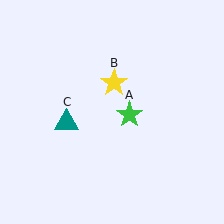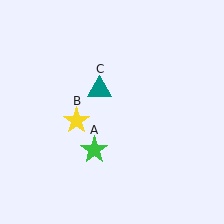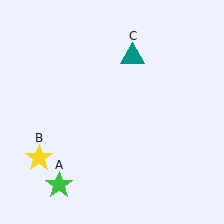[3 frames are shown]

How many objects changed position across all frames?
3 objects changed position: green star (object A), yellow star (object B), teal triangle (object C).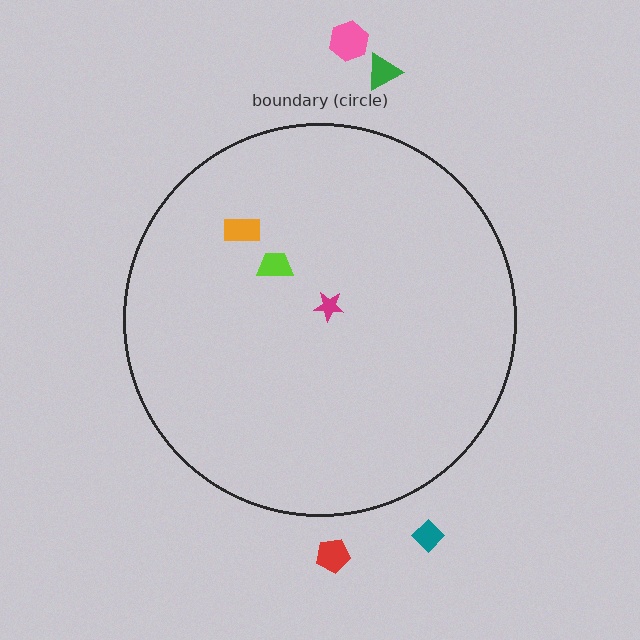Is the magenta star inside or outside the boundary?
Inside.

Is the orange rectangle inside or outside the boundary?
Inside.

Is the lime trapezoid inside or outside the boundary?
Inside.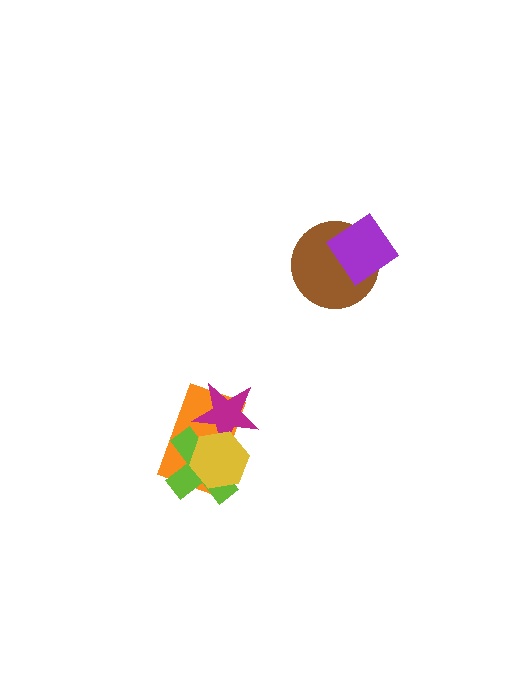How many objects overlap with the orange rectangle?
3 objects overlap with the orange rectangle.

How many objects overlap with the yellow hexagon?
3 objects overlap with the yellow hexagon.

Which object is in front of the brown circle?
The purple diamond is in front of the brown circle.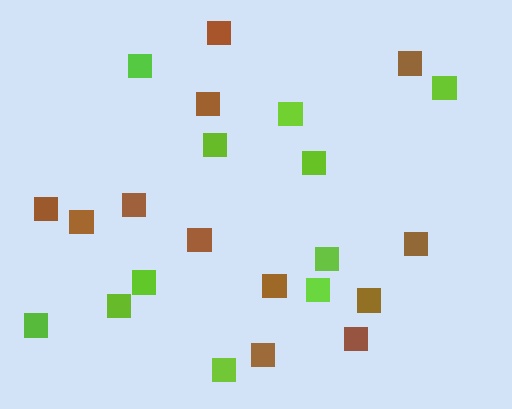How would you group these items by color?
There are 2 groups: one group of brown squares (12) and one group of lime squares (11).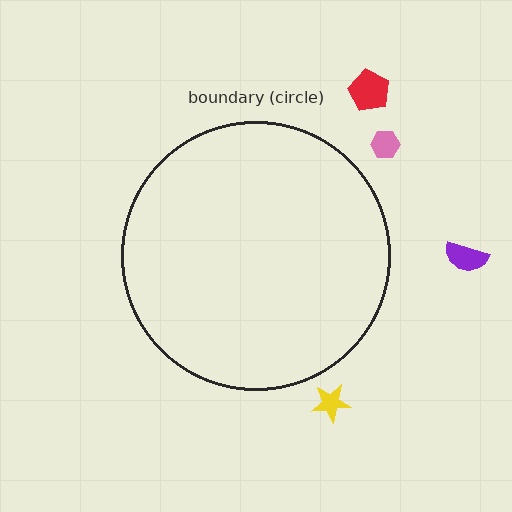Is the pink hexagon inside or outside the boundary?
Outside.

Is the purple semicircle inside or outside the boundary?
Outside.